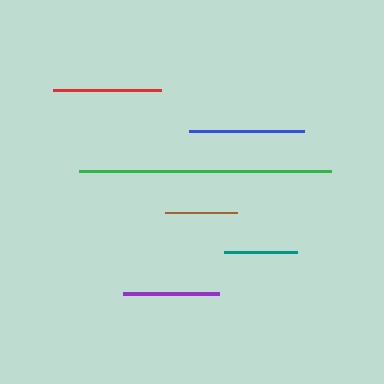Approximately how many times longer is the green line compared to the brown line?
The green line is approximately 3.5 times the length of the brown line.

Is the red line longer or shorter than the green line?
The green line is longer than the red line.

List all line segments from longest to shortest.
From longest to shortest: green, blue, red, purple, teal, brown.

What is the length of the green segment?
The green segment is approximately 252 pixels long.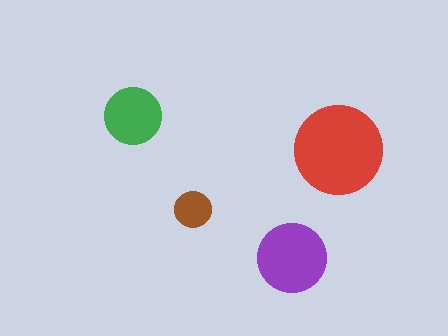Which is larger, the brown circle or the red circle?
The red one.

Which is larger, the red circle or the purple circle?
The red one.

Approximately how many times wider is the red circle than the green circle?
About 1.5 times wider.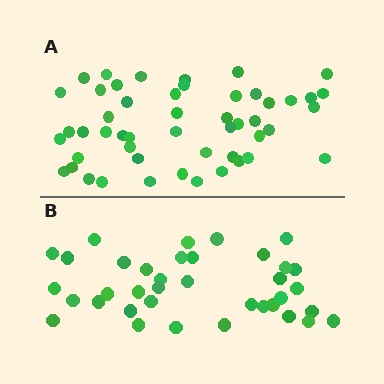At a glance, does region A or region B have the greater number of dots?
Region A (the top region) has more dots.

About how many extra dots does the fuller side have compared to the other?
Region A has approximately 15 more dots than region B.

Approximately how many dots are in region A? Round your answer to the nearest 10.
About 50 dots.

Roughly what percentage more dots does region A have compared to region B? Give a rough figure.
About 35% more.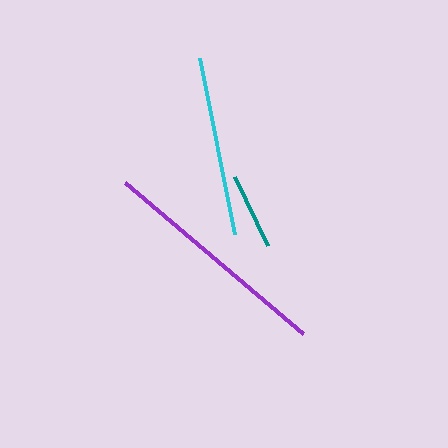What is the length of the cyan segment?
The cyan segment is approximately 180 pixels long.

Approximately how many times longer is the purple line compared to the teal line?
The purple line is approximately 3.1 times the length of the teal line.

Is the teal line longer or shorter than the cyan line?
The cyan line is longer than the teal line.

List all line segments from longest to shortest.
From longest to shortest: purple, cyan, teal.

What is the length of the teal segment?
The teal segment is approximately 76 pixels long.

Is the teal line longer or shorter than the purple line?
The purple line is longer than the teal line.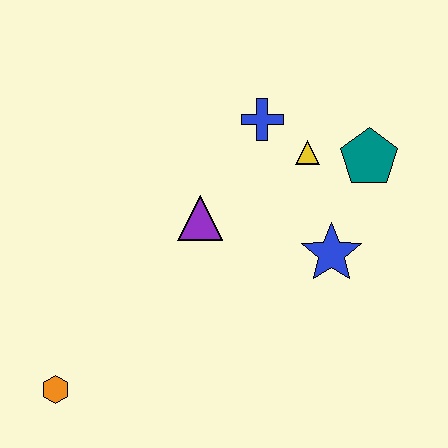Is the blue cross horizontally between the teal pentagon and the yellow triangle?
No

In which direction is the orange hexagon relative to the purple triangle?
The orange hexagon is below the purple triangle.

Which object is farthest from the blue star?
The orange hexagon is farthest from the blue star.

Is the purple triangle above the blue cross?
No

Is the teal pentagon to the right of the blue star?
Yes